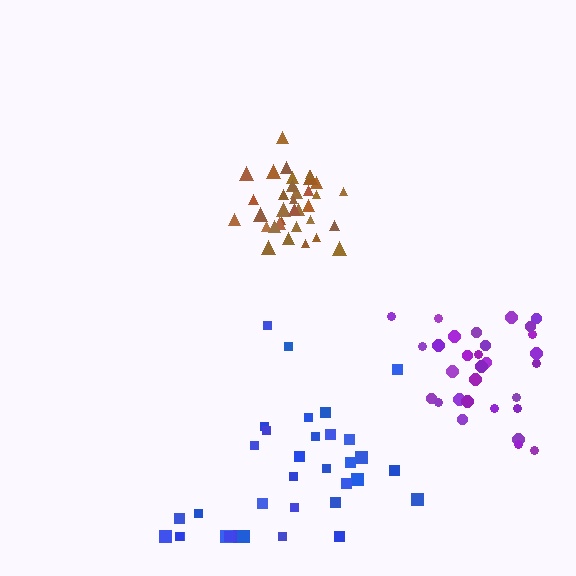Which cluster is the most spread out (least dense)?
Blue.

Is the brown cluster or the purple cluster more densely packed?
Brown.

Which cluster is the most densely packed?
Brown.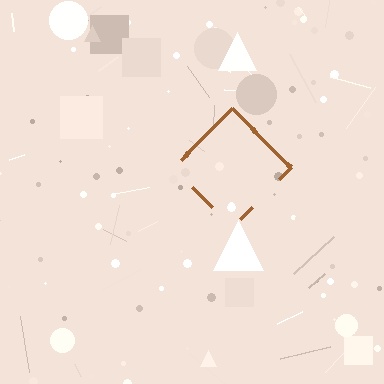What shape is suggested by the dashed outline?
The dashed outline suggests a diamond.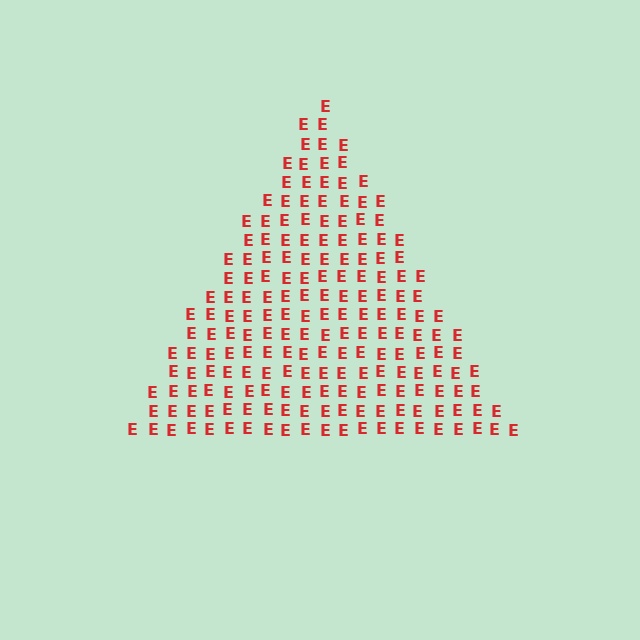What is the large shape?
The large shape is a triangle.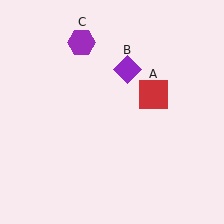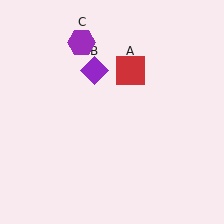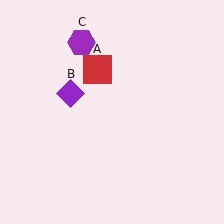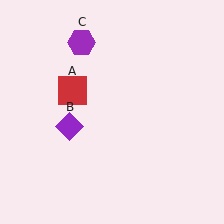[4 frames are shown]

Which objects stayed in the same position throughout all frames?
Purple hexagon (object C) remained stationary.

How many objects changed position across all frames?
2 objects changed position: red square (object A), purple diamond (object B).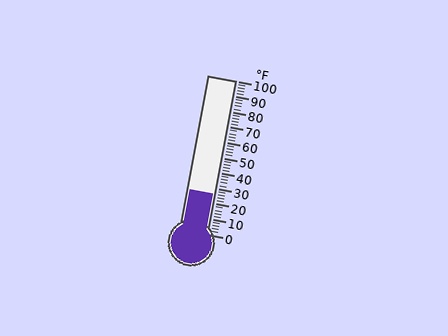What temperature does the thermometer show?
The thermometer shows approximately 26°F.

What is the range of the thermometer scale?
The thermometer scale ranges from 0°F to 100°F.